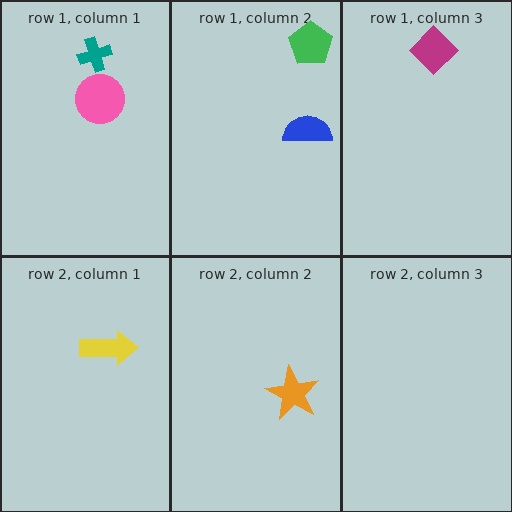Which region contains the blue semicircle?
The row 1, column 2 region.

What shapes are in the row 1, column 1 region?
The teal cross, the pink circle.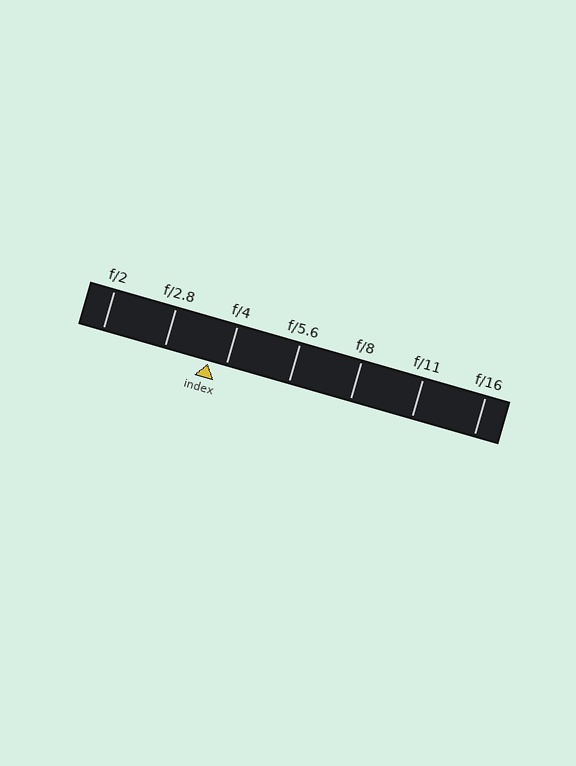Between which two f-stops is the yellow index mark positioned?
The index mark is between f/2.8 and f/4.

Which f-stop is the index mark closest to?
The index mark is closest to f/4.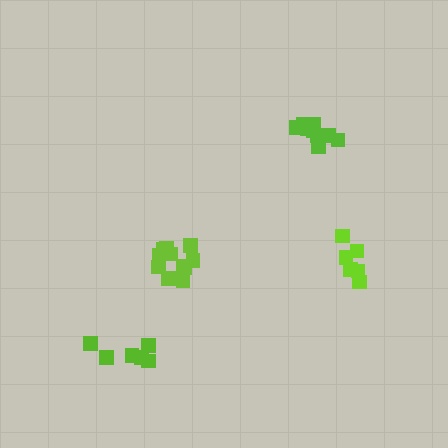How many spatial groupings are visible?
There are 4 spatial groupings.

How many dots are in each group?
Group 1: 6 dots, Group 2: 9 dots, Group 3: 6 dots, Group 4: 11 dots (32 total).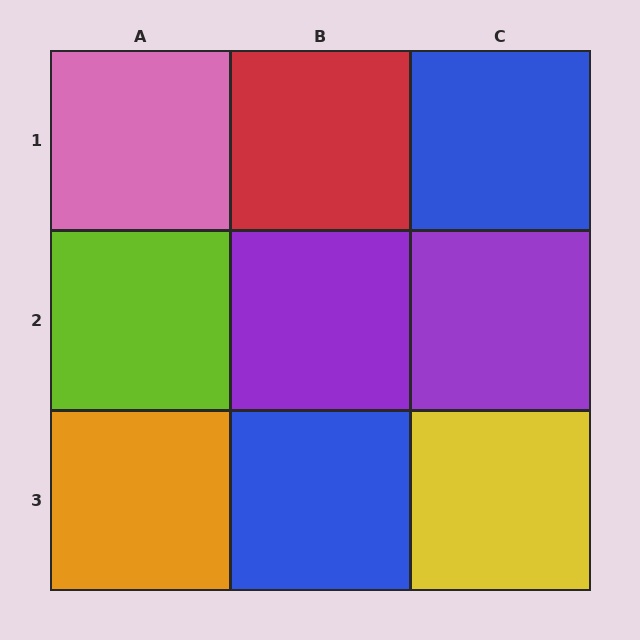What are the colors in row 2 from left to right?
Lime, purple, purple.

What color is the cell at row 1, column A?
Pink.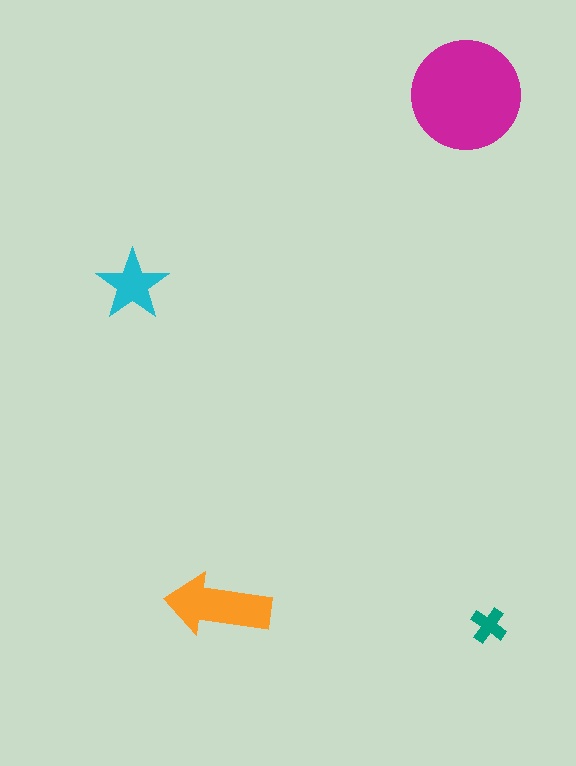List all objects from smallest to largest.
The teal cross, the cyan star, the orange arrow, the magenta circle.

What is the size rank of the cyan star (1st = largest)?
3rd.